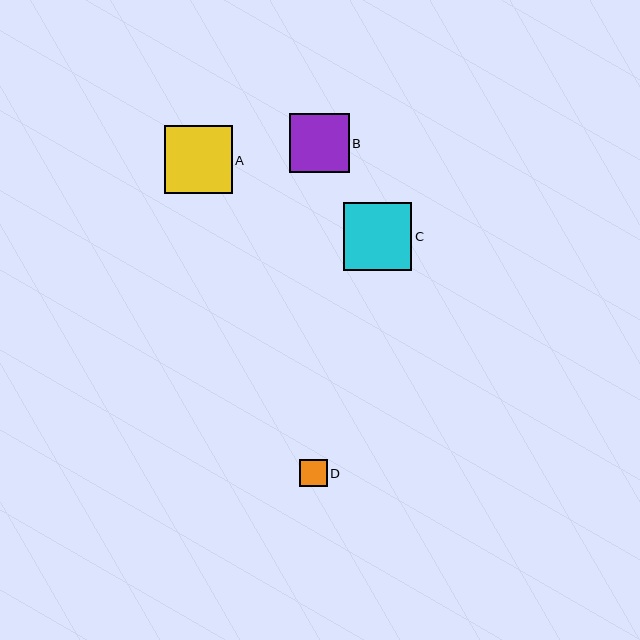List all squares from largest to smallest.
From largest to smallest: C, A, B, D.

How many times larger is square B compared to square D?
Square B is approximately 2.1 times the size of square D.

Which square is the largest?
Square C is the largest with a size of approximately 68 pixels.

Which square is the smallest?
Square D is the smallest with a size of approximately 28 pixels.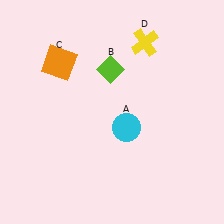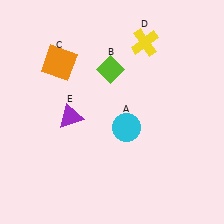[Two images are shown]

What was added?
A purple triangle (E) was added in Image 2.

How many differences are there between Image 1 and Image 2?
There is 1 difference between the two images.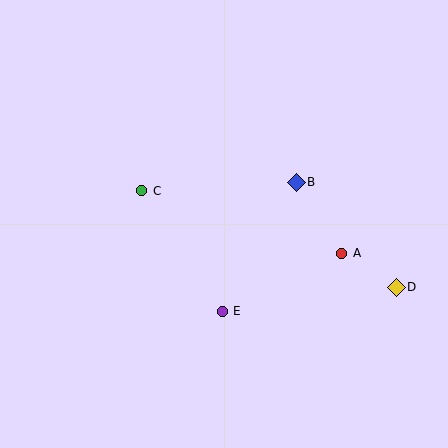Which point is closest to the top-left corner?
Point C is closest to the top-left corner.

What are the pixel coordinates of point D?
Point D is at (396, 287).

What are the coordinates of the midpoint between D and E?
The midpoint between D and E is at (309, 299).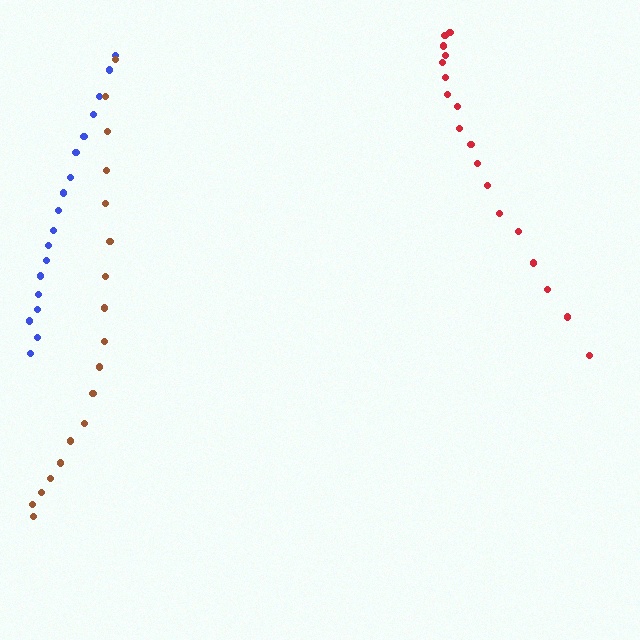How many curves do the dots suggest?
There are 3 distinct paths.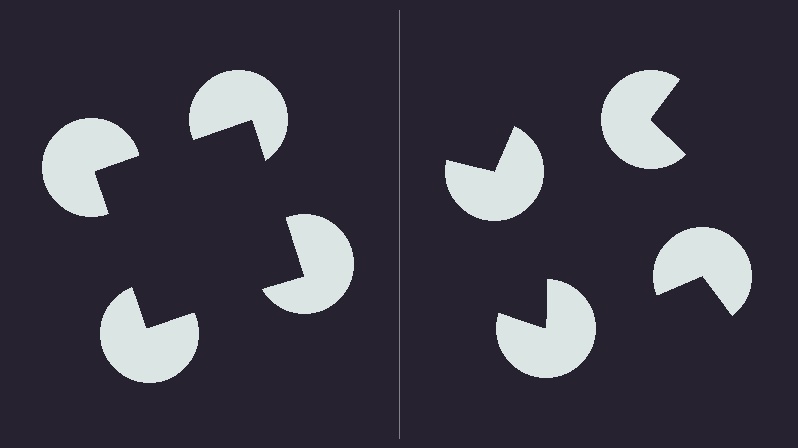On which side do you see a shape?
An illusory square appears on the left side. On the right side the wedge cuts are rotated, so no coherent shape forms.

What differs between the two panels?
The pac-man discs are positioned identically on both sides; only the wedge orientations differ. On the left they align to a square; on the right they are misaligned.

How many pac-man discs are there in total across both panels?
8 — 4 on each side.